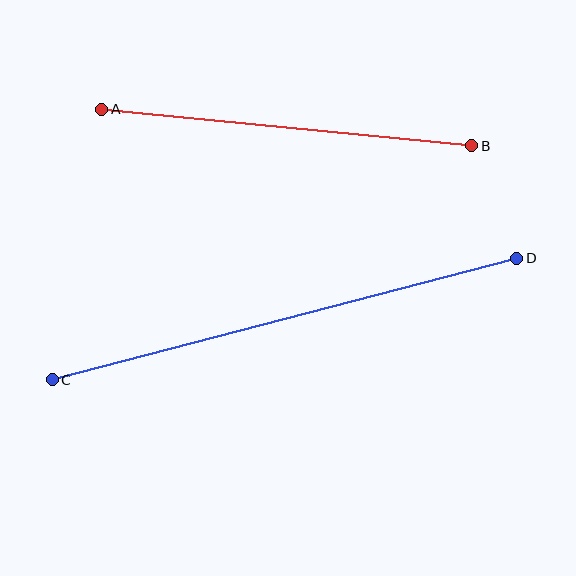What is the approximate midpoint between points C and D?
The midpoint is at approximately (285, 319) pixels.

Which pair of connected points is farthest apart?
Points C and D are farthest apart.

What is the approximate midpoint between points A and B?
The midpoint is at approximately (287, 127) pixels.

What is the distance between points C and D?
The distance is approximately 480 pixels.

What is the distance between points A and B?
The distance is approximately 372 pixels.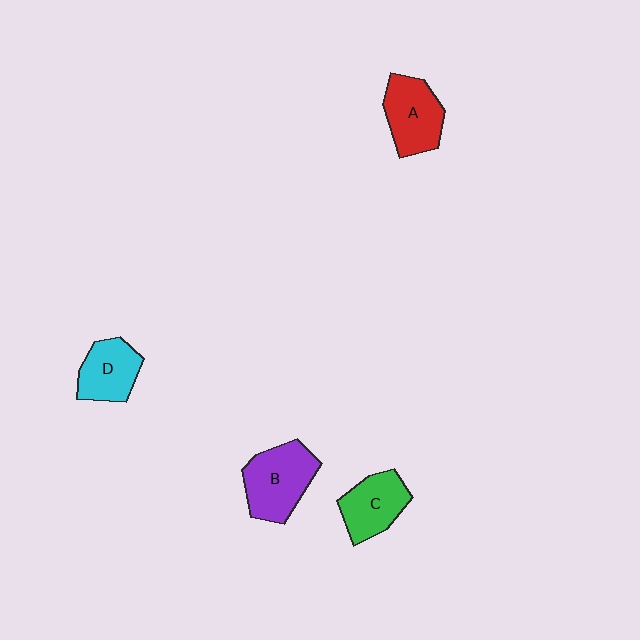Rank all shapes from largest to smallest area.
From largest to smallest: B (purple), A (red), C (green), D (cyan).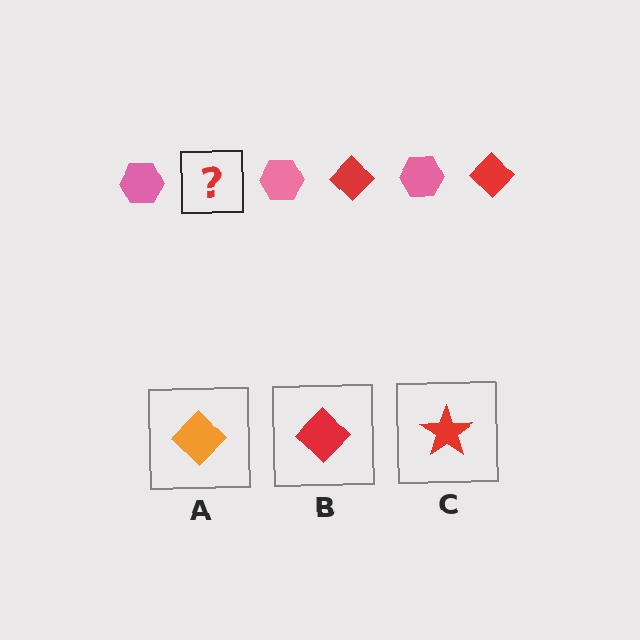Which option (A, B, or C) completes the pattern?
B.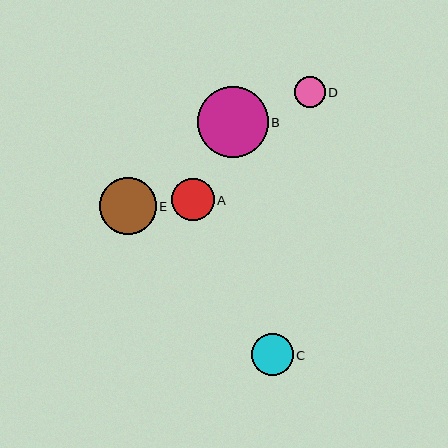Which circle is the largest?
Circle B is the largest with a size of approximately 71 pixels.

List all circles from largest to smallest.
From largest to smallest: B, E, A, C, D.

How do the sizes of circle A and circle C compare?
Circle A and circle C are approximately the same size.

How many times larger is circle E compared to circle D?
Circle E is approximately 1.8 times the size of circle D.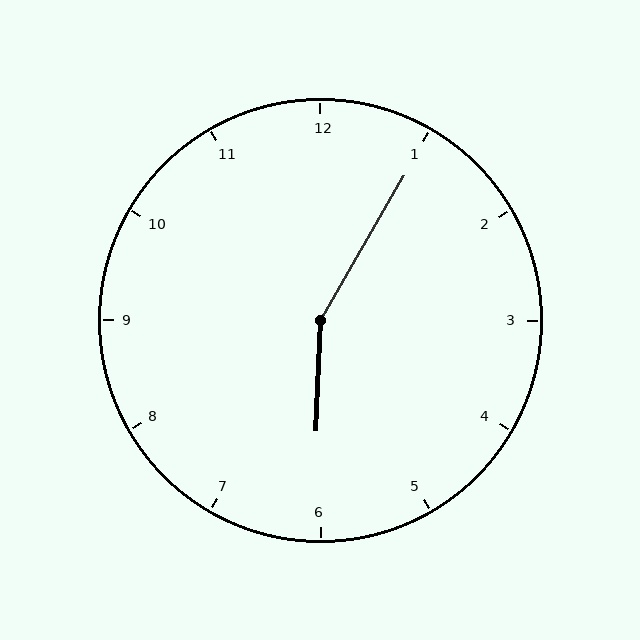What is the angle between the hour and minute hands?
Approximately 152 degrees.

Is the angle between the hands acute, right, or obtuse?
It is obtuse.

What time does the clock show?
6:05.